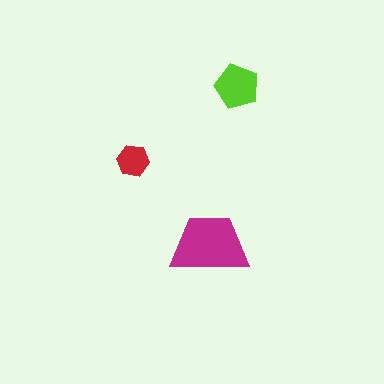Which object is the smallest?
The red hexagon.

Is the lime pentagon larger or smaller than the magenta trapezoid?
Smaller.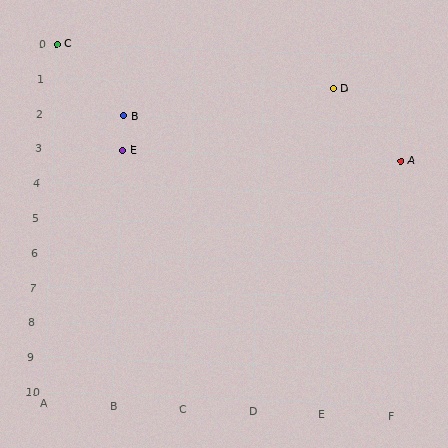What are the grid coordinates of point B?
Point B is at grid coordinates (B, 2).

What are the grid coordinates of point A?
Point A is at grid coordinates (F, 3).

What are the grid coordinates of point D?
Point D is at grid coordinates (E, 1).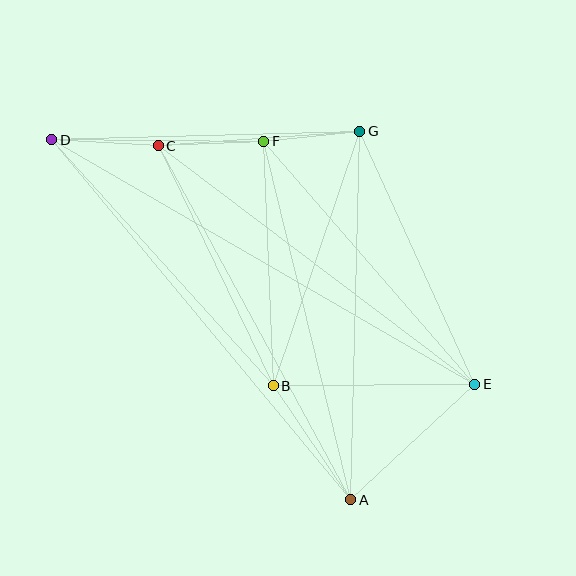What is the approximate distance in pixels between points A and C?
The distance between A and C is approximately 403 pixels.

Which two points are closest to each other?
Points F and G are closest to each other.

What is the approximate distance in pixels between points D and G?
The distance between D and G is approximately 308 pixels.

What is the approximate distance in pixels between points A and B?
The distance between A and B is approximately 138 pixels.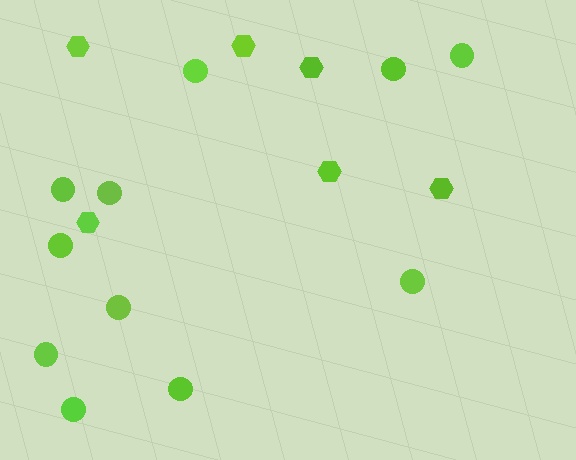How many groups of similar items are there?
There are 2 groups: one group of hexagons (6) and one group of circles (11).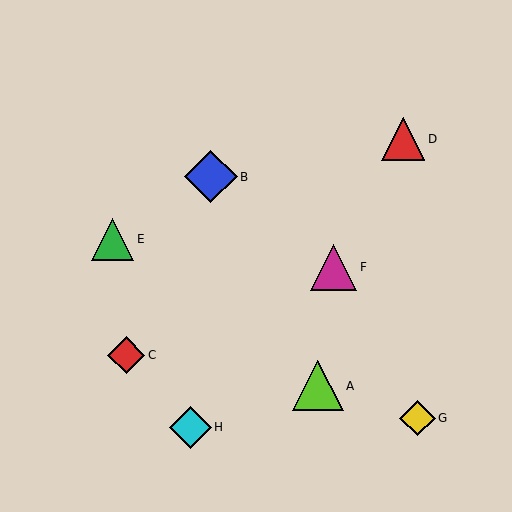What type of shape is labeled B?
Shape B is a blue diamond.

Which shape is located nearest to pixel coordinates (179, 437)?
The cyan diamond (labeled H) at (190, 427) is nearest to that location.